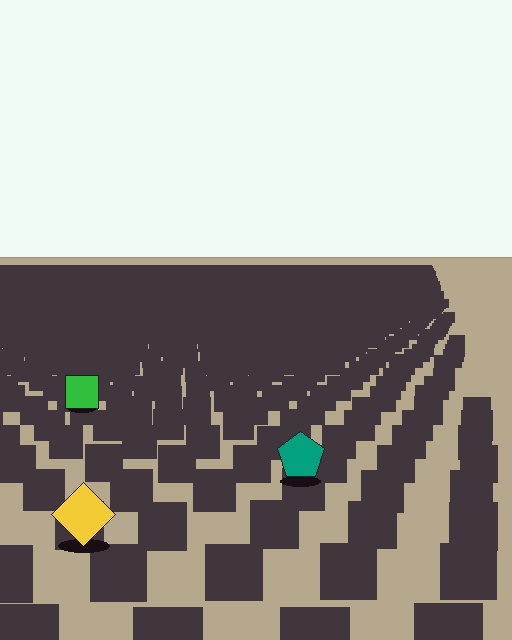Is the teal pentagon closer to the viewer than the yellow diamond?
No. The yellow diamond is closer — you can tell from the texture gradient: the ground texture is coarser near it.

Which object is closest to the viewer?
The yellow diamond is closest. The texture marks near it are larger and more spread out.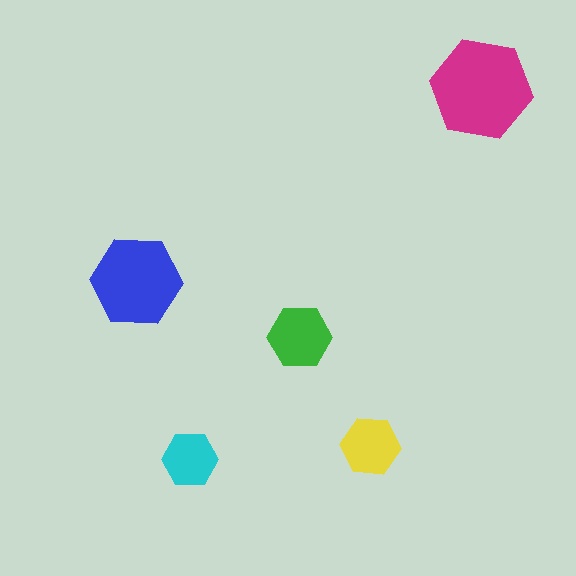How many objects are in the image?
There are 5 objects in the image.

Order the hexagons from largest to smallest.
the magenta one, the blue one, the green one, the yellow one, the cyan one.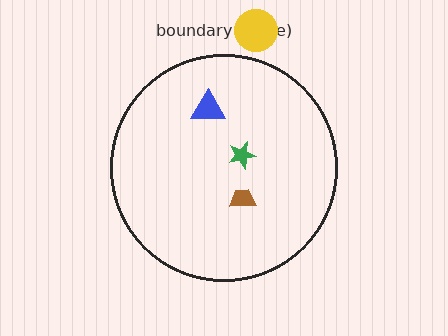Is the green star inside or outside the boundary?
Inside.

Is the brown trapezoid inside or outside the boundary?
Inside.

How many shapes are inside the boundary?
3 inside, 1 outside.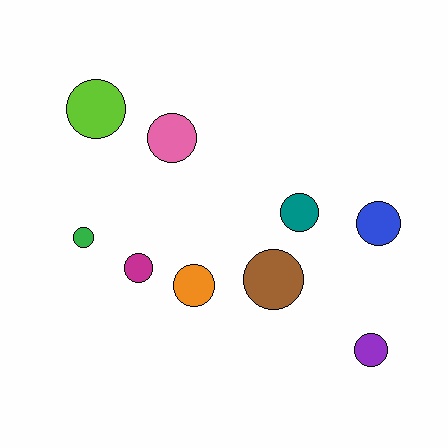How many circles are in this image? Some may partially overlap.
There are 9 circles.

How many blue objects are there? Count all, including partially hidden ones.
There is 1 blue object.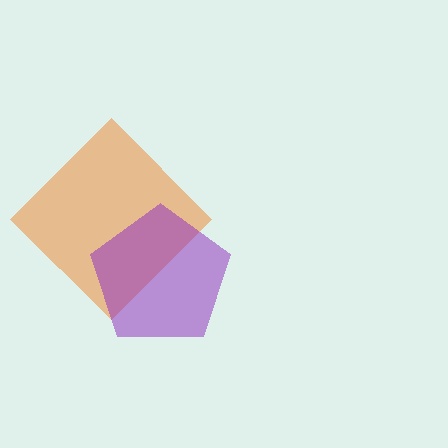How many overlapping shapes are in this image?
There are 2 overlapping shapes in the image.